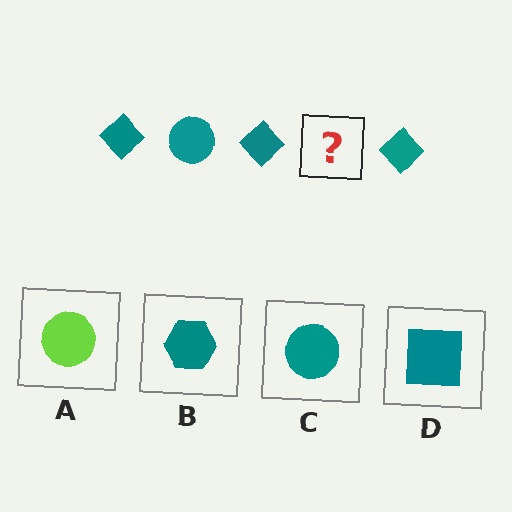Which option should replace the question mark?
Option C.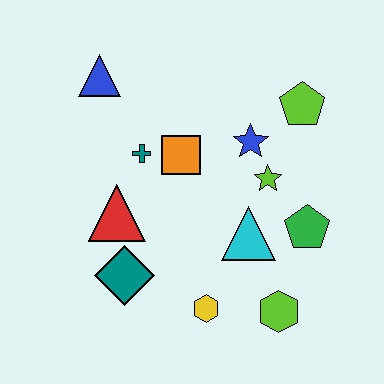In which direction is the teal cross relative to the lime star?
The teal cross is to the left of the lime star.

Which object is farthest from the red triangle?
The lime pentagon is farthest from the red triangle.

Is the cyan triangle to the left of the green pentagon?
Yes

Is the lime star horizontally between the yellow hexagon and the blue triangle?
No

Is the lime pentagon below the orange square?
No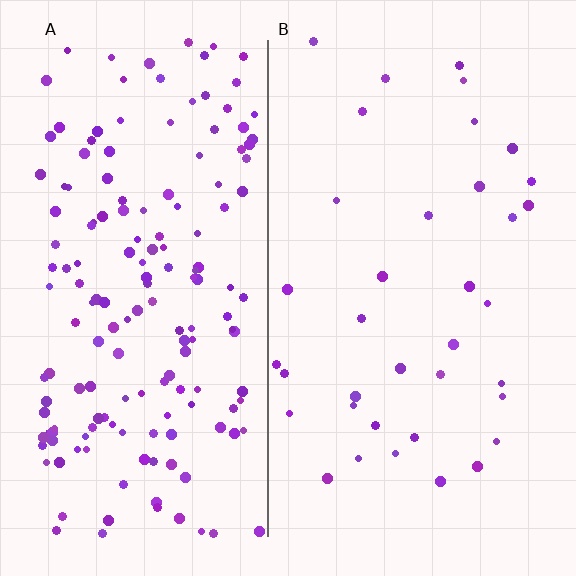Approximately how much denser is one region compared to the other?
Approximately 4.6× — region A over region B.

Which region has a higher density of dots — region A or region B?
A (the left).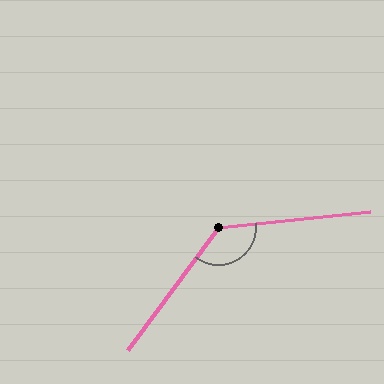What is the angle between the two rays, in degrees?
Approximately 132 degrees.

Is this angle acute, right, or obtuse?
It is obtuse.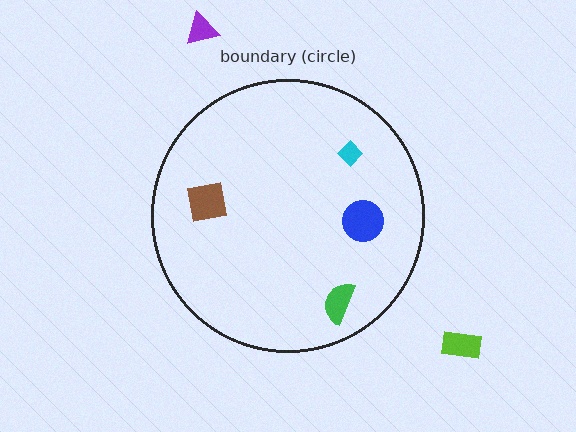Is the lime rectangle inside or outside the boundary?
Outside.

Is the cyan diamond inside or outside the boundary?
Inside.